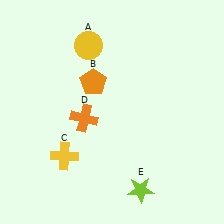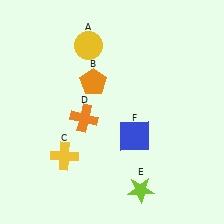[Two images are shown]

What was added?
A blue square (F) was added in Image 2.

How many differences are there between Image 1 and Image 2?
There is 1 difference between the two images.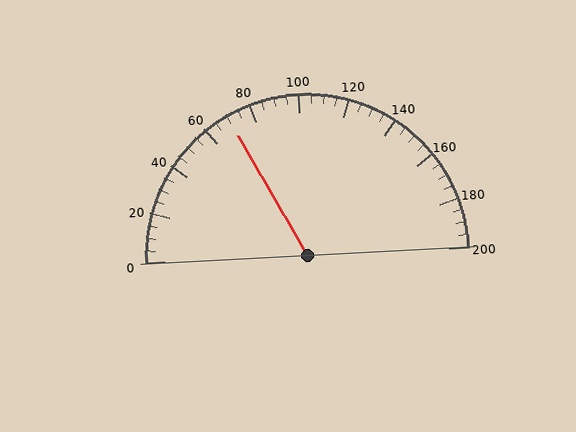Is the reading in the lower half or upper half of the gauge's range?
The reading is in the lower half of the range (0 to 200).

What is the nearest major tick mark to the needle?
The nearest major tick mark is 80.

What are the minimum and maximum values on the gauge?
The gauge ranges from 0 to 200.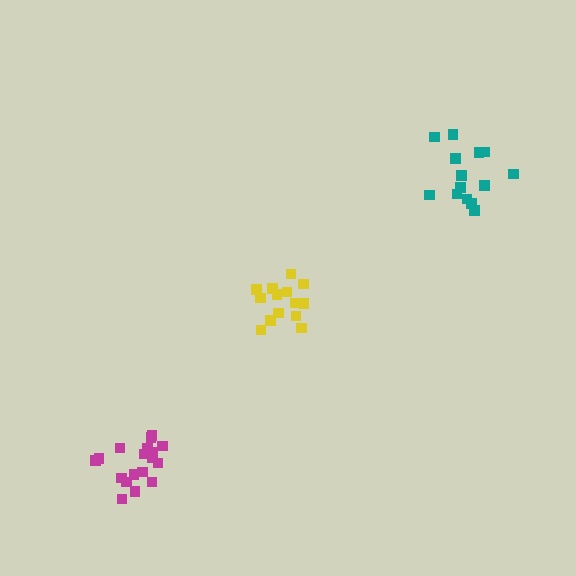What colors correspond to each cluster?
The clusters are colored: yellow, teal, magenta.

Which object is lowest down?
The magenta cluster is bottommost.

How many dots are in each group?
Group 1: 14 dots, Group 2: 14 dots, Group 3: 18 dots (46 total).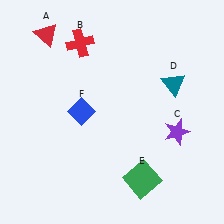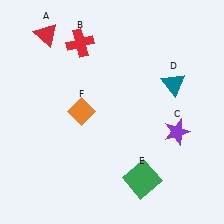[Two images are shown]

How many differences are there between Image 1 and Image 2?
There is 1 difference between the two images.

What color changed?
The diamond (F) changed from blue in Image 1 to orange in Image 2.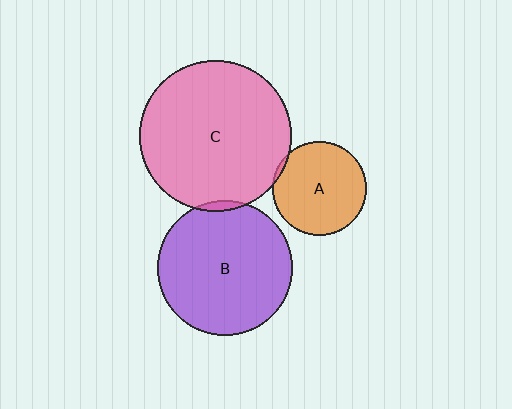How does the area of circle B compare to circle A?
Approximately 2.1 times.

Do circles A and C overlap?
Yes.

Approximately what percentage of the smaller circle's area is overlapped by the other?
Approximately 5%.